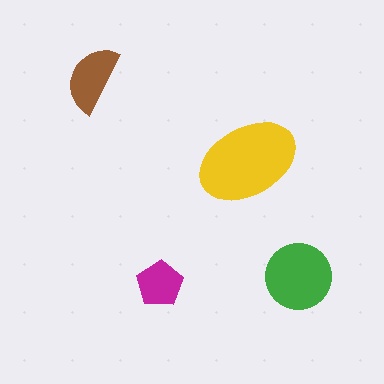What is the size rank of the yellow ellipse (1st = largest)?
1st.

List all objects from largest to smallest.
The yellow ellipse, the green circle, the brown semicircle, the magenta pentagon.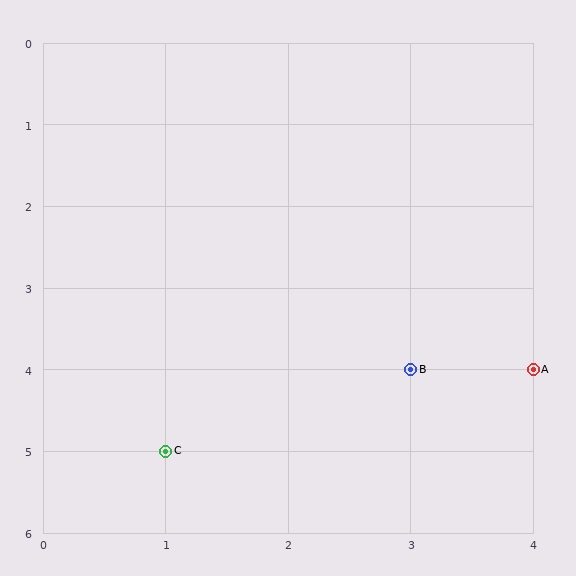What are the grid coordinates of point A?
Point A is at grid coordinates (4, 4).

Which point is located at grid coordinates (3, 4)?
Point B is at (3, 4).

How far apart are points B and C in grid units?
Points B and C are 2 columns and 1 row apart (about 2.2 grid units diagonally).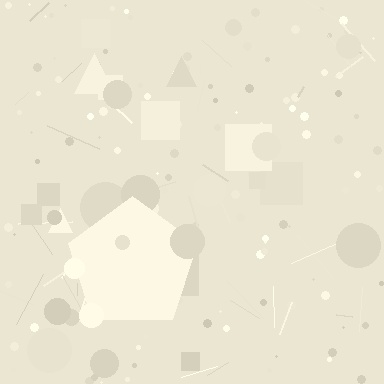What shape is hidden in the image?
A pentagon is hidden in the image.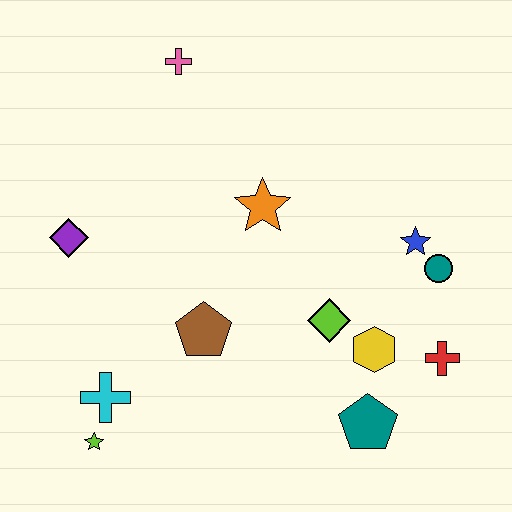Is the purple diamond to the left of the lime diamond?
Yes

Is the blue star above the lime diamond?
Yes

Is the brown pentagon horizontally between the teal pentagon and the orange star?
No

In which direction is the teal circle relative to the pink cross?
The teal circle is to the right of the pink cross.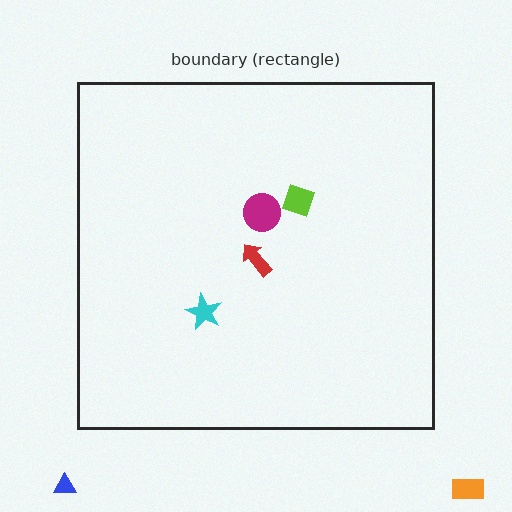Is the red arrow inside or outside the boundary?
Inside.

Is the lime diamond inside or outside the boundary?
Inside.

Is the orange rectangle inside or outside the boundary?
Outside.